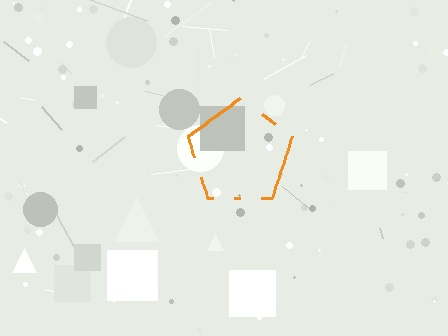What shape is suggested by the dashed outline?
The dashed outline suggests a pentagon.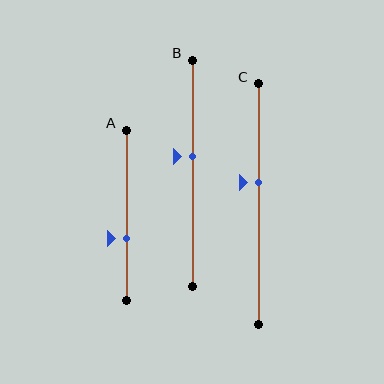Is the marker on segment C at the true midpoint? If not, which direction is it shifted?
No, the marker on segment C is shifted upward by about 9% of the segment length.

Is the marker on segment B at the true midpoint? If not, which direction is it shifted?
No, the marker on segment B is shifted upward by about 7% of the segment length.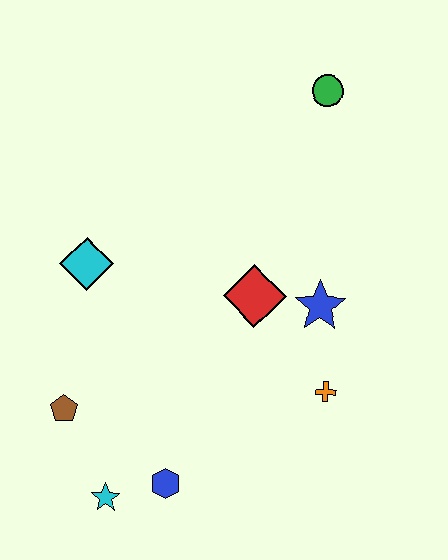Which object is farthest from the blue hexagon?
The green circle is farthest from the blue hexagon.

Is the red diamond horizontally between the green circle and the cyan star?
Yes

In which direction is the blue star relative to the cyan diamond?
The blue star is to the right of the cyan diamond.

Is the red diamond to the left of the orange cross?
Yes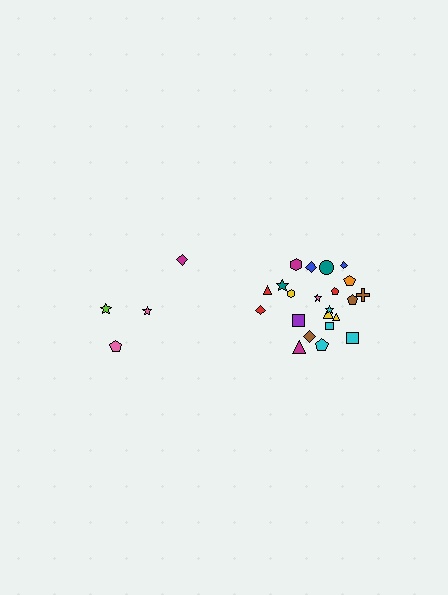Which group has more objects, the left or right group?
The right group.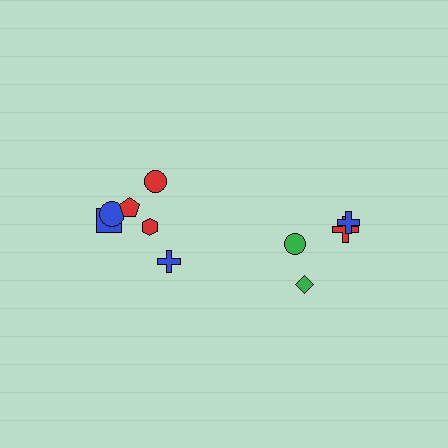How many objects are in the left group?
There are 6 objects.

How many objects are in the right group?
There are 4 objects.